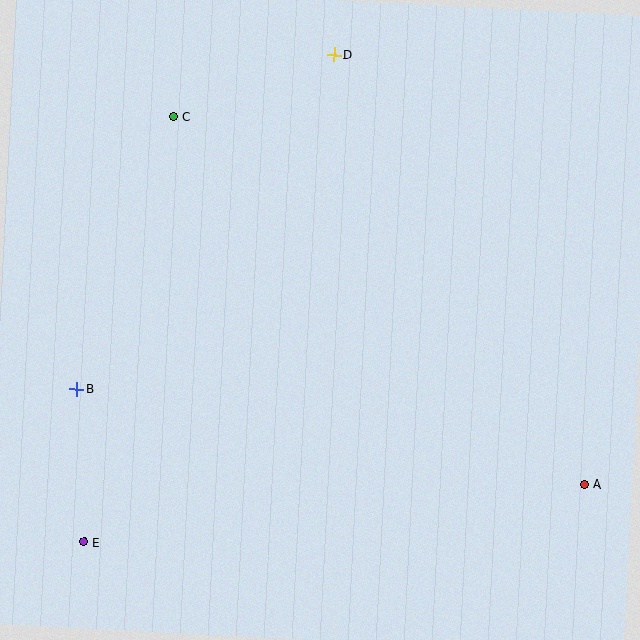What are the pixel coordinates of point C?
Point C is at (174, 117).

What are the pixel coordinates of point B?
Point B is at (77, 389).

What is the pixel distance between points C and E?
The distance between C and E is 435 pixels.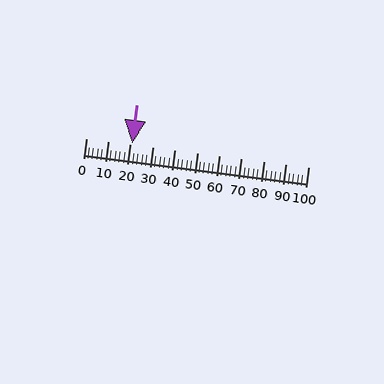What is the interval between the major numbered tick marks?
The major tick marks are spaced 10 units apart.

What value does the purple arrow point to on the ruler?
The purple arrow points to approximately 21.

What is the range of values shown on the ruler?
The ruler shows values from 0 to 100.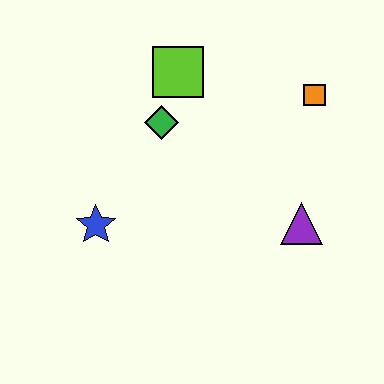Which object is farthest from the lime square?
The purple triangle is farthest from the lime square.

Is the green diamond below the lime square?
Yes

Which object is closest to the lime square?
The green diamond is closest to the lime square.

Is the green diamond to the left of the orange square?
Yes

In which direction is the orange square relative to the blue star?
The orange square is to the right of the blue star.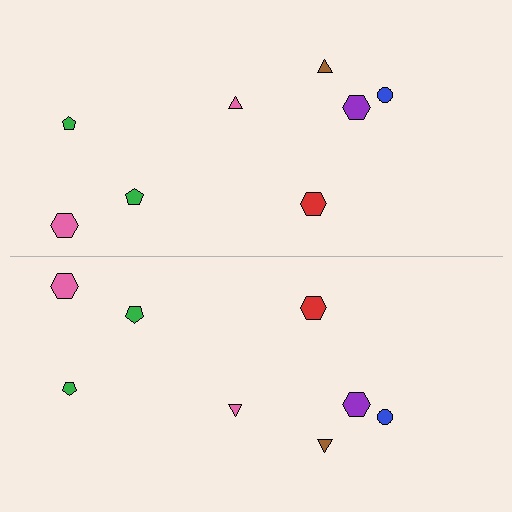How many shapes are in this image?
There are 16 shapes in this image.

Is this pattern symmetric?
Yes, this pattern has bilateral (reflection) symmetry.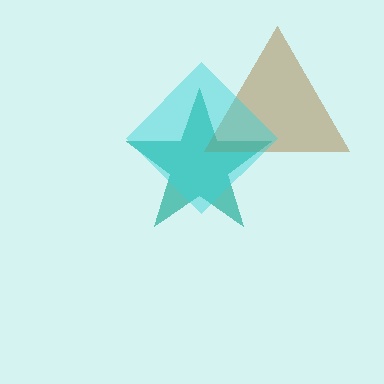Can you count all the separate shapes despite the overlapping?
Yes, there are 3 separate shapes.